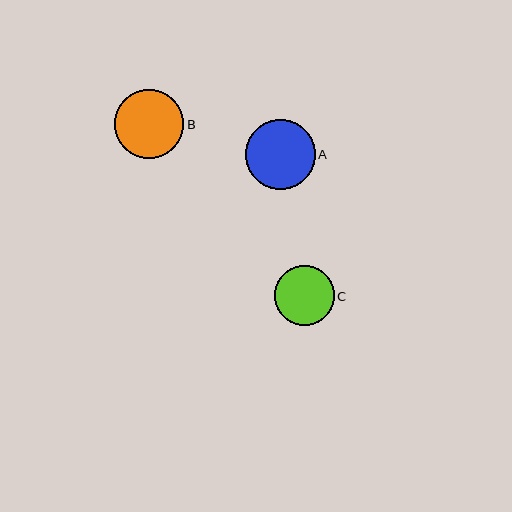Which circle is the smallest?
Circle C is the smallest with a size of approximately 60 pixels.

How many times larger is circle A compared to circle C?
Circle A is approximately 1.2 times the size of circle C.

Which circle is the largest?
Circle B is the largest with a size of approximately 69 pixels.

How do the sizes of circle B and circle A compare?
Circle B and circle A are approximately the same size.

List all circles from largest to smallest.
From largest to smallest: B, A, C.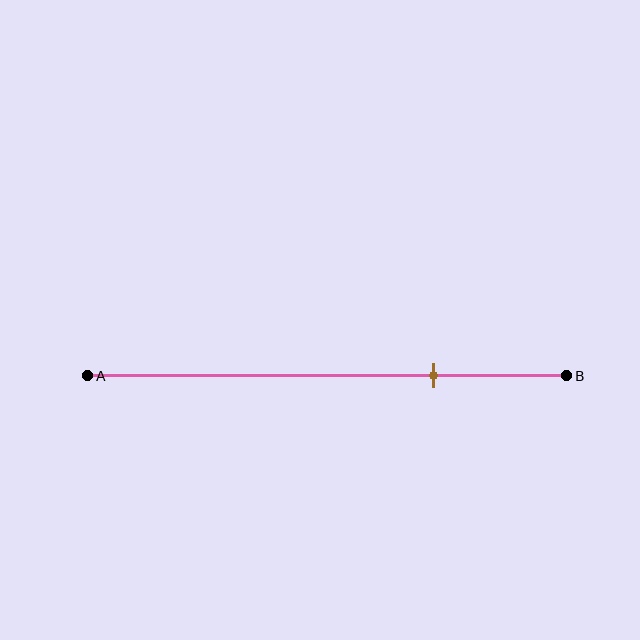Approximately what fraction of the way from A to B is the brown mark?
The brown mark is approximately 70% of the way from A to B.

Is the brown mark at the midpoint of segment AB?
No, the mark is at about 70% from A, not at the 50% midpoint.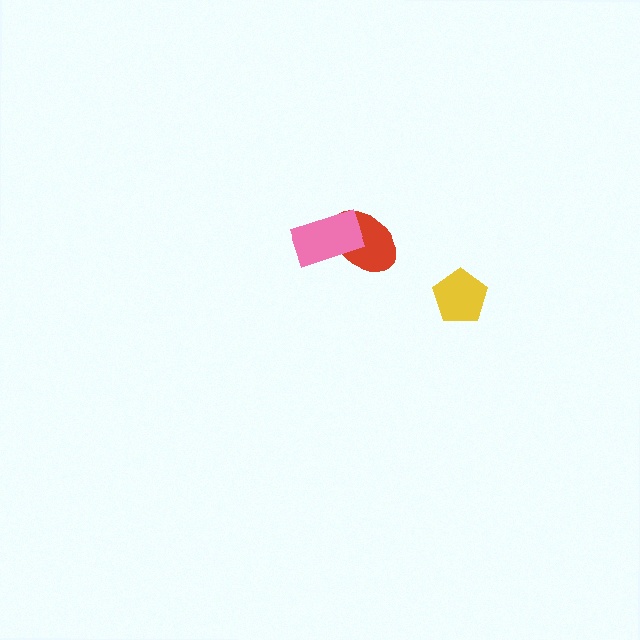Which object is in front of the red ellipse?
The pink rectangle is in front of the red ellipse.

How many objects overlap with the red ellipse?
1 object overlaps with the red ellipse.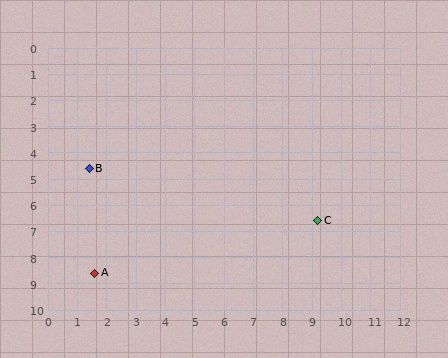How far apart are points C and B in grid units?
Points C and B are about 8.1 grid units apart.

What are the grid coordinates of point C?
Point C is at approximately (9.2, 6.6).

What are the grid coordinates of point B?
Point B is at approximately (1.4, 4.6).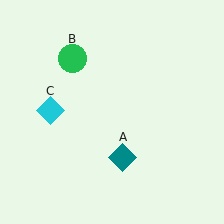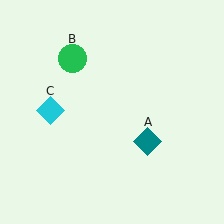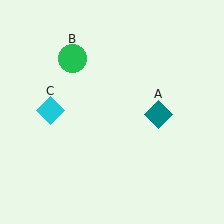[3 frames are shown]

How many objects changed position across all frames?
1 object changed position: teal diamond (object A).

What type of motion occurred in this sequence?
The teal diamond (object A) rotated counterclockwise around the center of the scene.